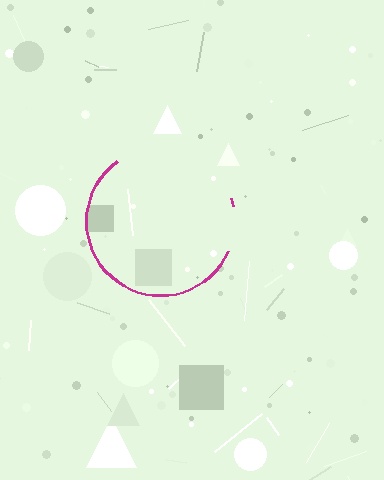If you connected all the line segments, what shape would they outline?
They would outline a circle.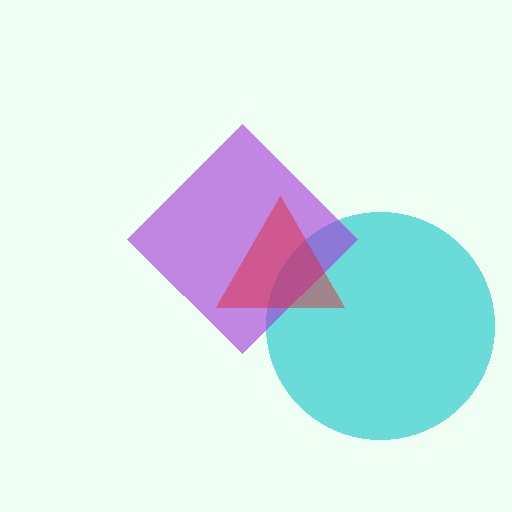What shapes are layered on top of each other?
The layered shapes are: a cyan circle, a purple diamond, a red triangle.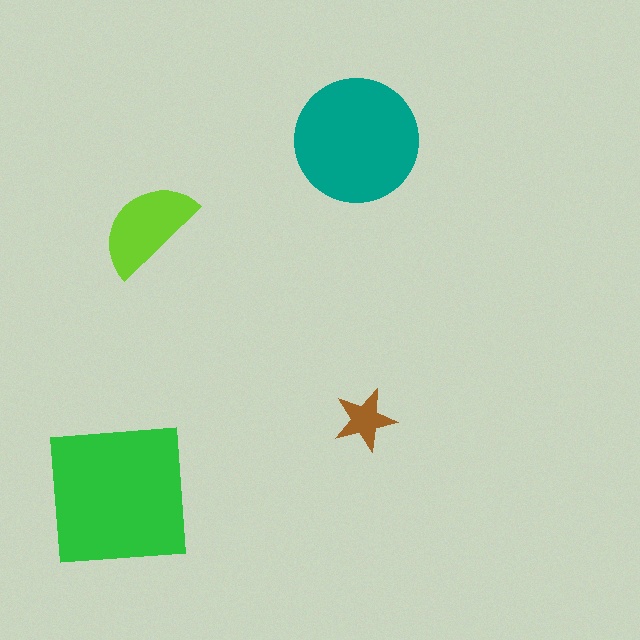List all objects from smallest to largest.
The brown star, the lime semicircle, the teal circle, the green square.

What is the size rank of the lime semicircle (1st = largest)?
3rd.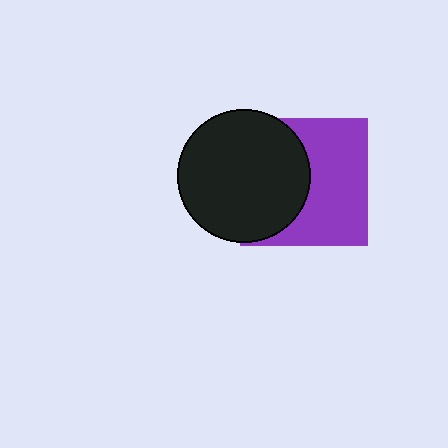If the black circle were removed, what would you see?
You would see the complete purple square.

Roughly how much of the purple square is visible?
About half of it is visible (roughly 55%).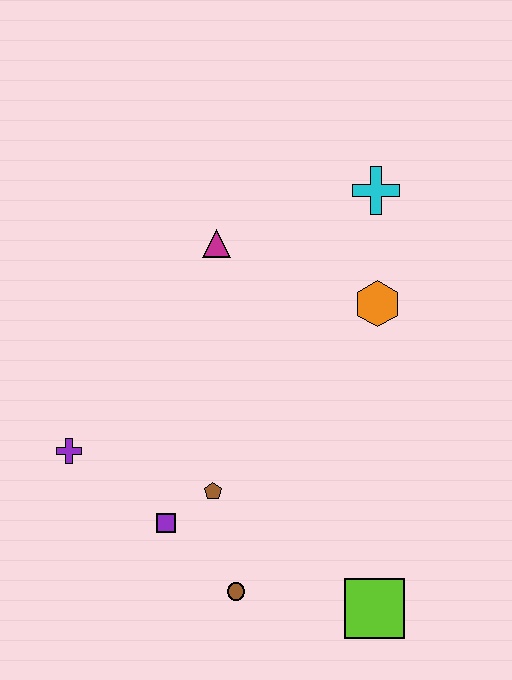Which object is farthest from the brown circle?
The cyan cross is farthest from the brown circle.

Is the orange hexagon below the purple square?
No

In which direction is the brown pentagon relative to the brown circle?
The brown pentagon is above the brown circle.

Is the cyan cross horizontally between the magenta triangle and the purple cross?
No